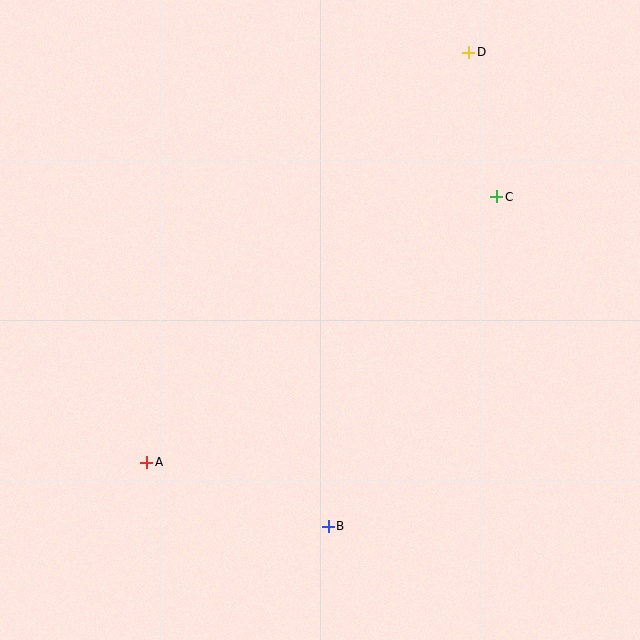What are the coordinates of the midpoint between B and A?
The midpoint between B and A is at (238, 494).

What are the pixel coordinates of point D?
Point D is at (469, 52).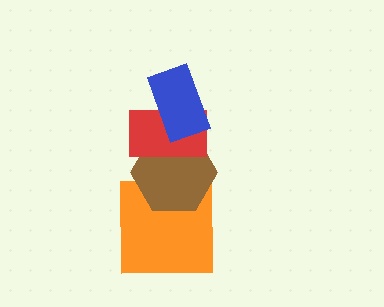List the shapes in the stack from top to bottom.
From top to bottom: the blue rectangle, the red rectangle, the brown hexagon, the orange square.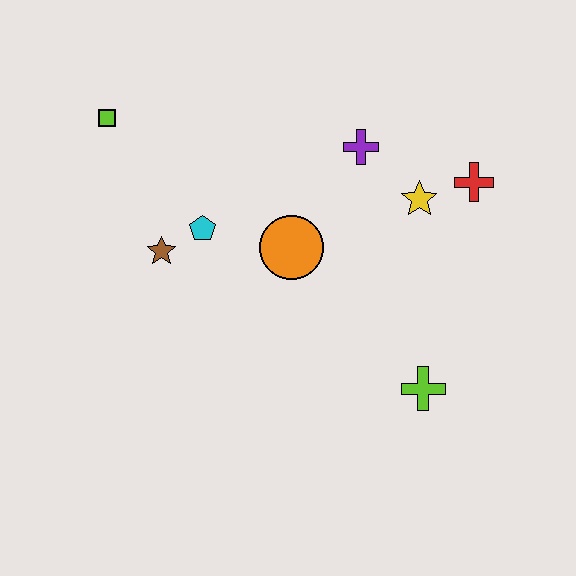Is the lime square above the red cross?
Yes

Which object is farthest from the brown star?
The red cross is farthest from the brown star.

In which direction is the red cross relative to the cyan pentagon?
The red cross is to the right of the cyan pentagon.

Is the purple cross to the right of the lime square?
Yes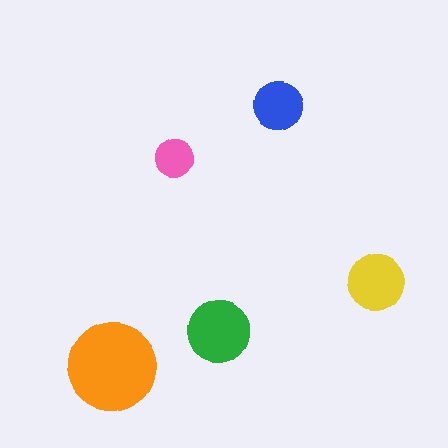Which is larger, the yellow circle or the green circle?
The green one.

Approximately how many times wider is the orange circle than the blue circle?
About 2 times wider.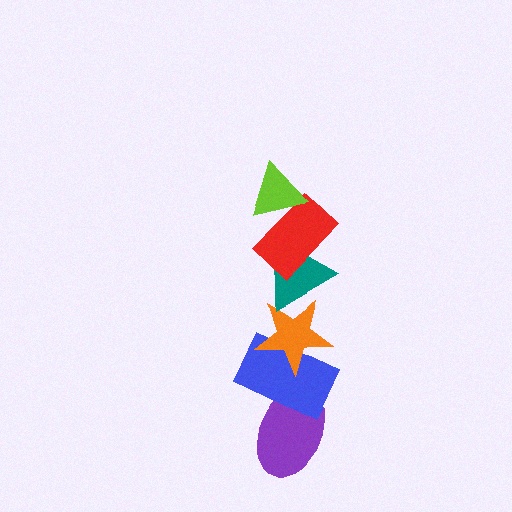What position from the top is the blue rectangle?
The blue rectangle is 5th from the top.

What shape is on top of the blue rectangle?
The orange star is on top of the blue rectangle.